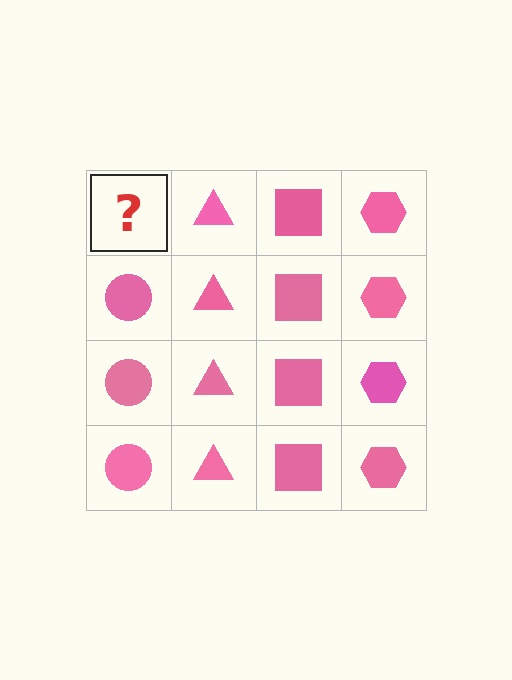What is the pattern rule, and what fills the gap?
The rule is that each column has a consistent shape. The gap should be filled with a pink circle.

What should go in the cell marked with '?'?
The missing cell should contain a pink circle.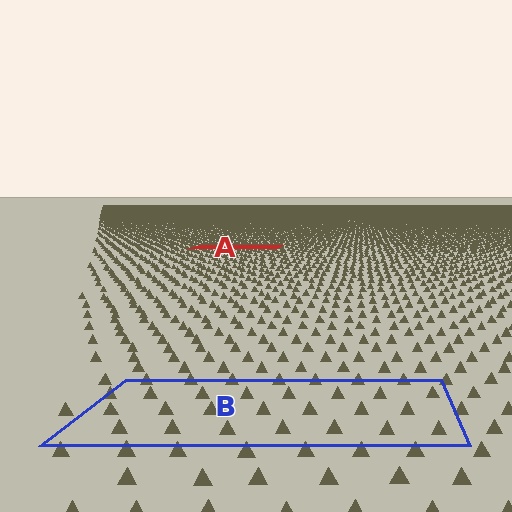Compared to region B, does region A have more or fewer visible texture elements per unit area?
Region A has more texture elements per unit area — they are packed more densely because it is farther away.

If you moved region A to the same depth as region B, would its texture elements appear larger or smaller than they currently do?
They would appear larger. At a closer depth, the same texture elements are projected at a bigger on-screen size.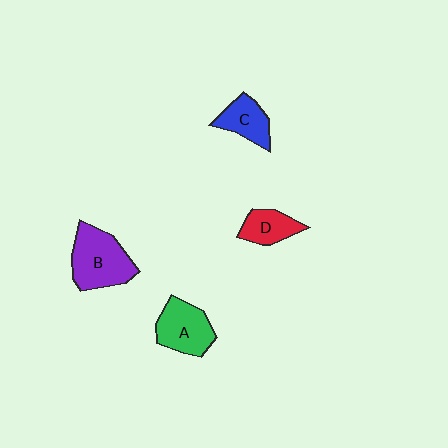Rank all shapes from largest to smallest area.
From largest to smallest: B (purple), A (green), C (blue), D (red).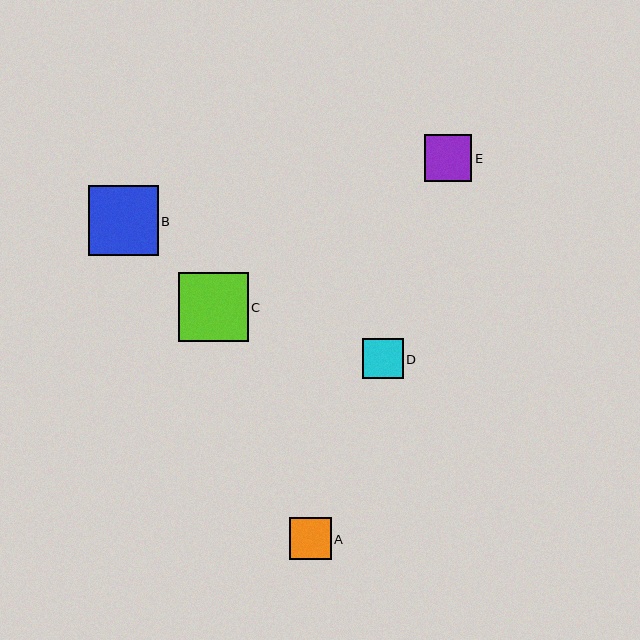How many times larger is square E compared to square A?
Square E is approximately 1.1 times the size of square A.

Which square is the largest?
Square B is the largest with a size of approximately 69 pixels.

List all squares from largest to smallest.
From largest to smallest: B, C, E, A, D.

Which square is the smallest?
Square D is the smallest with a size of approximately 40 pixels.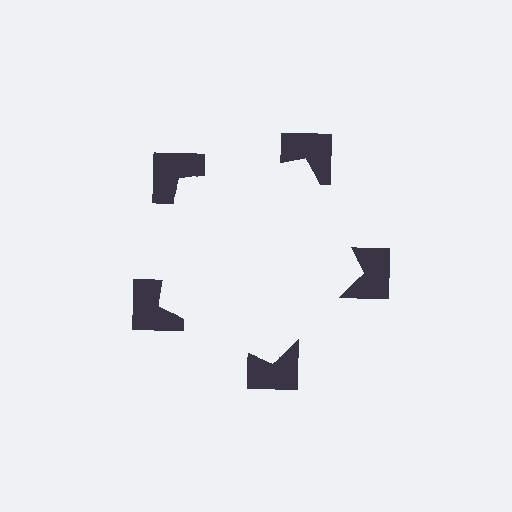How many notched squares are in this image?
There are 5 — one at each vertex of the illusory pentagon.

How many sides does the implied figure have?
5 sides.